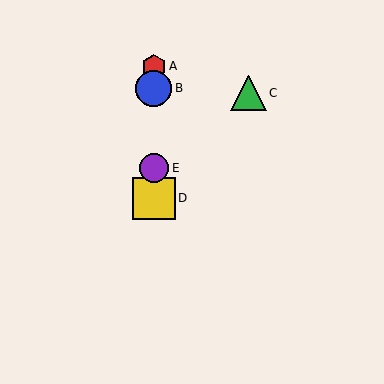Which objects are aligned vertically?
Objects A, B, D, E are aligned vertically.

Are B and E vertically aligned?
Yes, both are at x≈154.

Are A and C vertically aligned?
No, A is at x≈154 and C is at x≈249.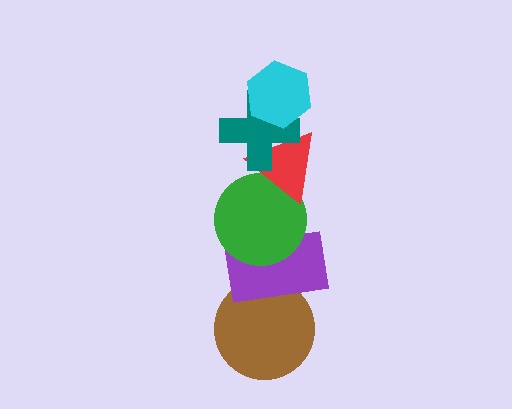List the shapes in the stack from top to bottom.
From top to bottom: the cyan hexagon, the teal cross, the red triangle, the green circle, the purple rectangle, the brown circle.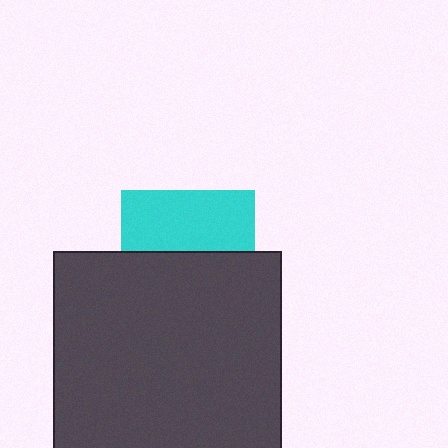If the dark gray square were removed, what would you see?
You would see the complete cyan square.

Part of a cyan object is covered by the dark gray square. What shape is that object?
It is a square.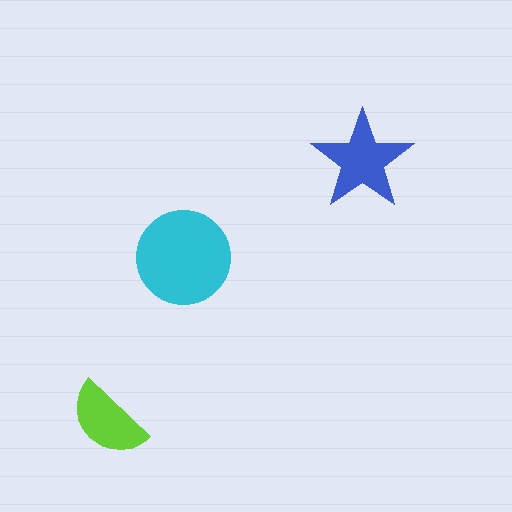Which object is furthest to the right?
The blue star is rightmost.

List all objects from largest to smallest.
The cyan circle, the blue star, the lime semicircle.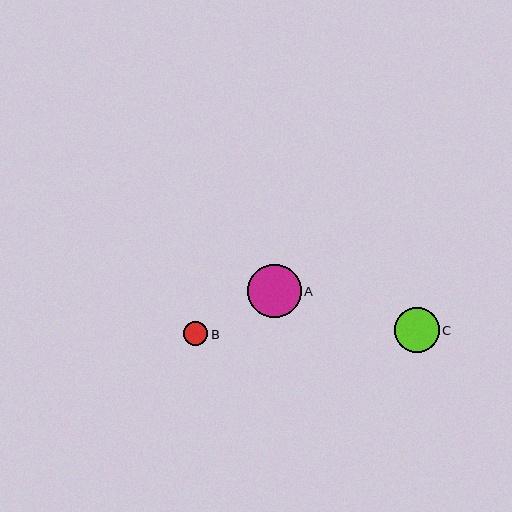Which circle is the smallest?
Circle B is the smallest with a size of approximately 24 pixels.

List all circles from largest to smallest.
From largest to smallest: A, C, B.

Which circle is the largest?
Circle A is the largest with a size of approximately 53 pixels.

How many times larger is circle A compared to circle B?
Circle A is approximately 2.2 times the size of circle B.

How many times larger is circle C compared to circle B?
Circle C is approximately 1.9 times the size of circle B.